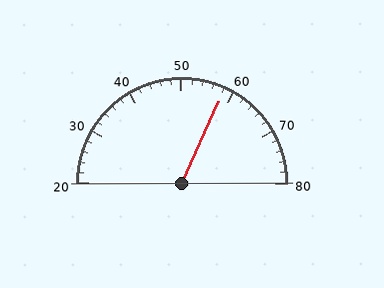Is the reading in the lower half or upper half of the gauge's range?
The reading is in the upper half of the range (20 to 80).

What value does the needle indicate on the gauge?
The needle indicates approximately 58.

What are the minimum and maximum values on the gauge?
The gauge ranges from 20 to 80.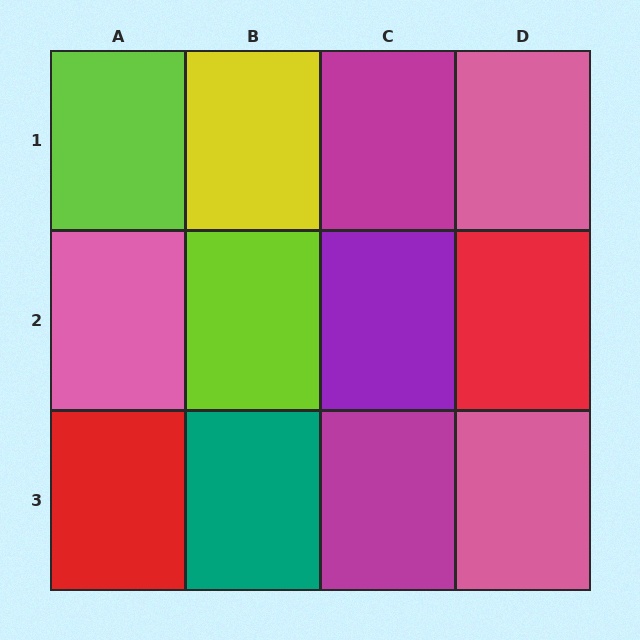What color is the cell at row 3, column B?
Teal.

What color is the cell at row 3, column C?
Magenta.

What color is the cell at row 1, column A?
Lime.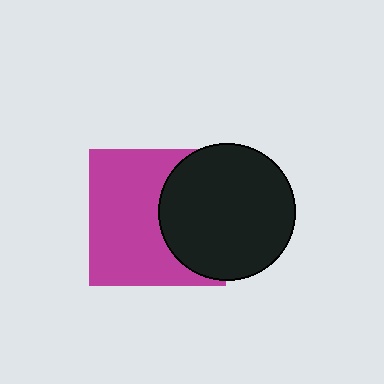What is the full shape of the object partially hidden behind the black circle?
The partially hidden object is a magenta square.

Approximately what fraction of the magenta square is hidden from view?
Roughly 39% of the magenta square is hidden behind the black circle.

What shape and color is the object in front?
The object in front is a black circle.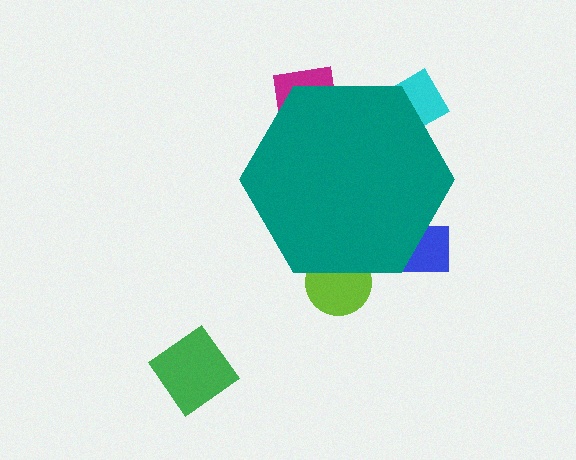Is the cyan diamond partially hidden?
Yes, the cyan diamond is partially hidden behind the teal hexagon.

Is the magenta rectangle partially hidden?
Yes, the magenta rectangle is partially hidden behind the teal hexagon.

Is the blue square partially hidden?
Yes, the blue square is partially hidden behind the teal hexagon.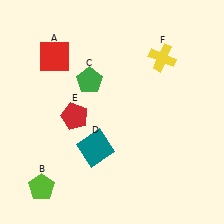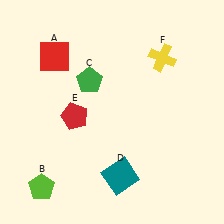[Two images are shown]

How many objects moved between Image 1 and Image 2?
1 object moved between the two images.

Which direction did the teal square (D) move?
The teal square (D) moved down.